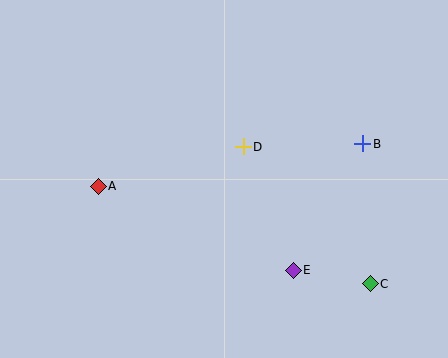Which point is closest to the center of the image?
Point D at (243, 147) is closest to the center.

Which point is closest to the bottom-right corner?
Point C is closest to the bottom-right corner.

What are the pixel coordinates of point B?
Point B is at (363, 144).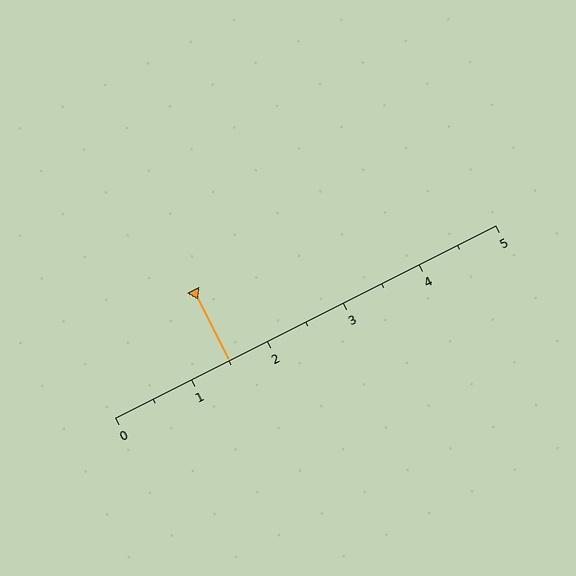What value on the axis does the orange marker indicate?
The marker indicates approximately 1.5.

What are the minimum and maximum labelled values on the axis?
The axis runs from 0 to 5.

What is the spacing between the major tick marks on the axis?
The major ticks are spaced 1 apart.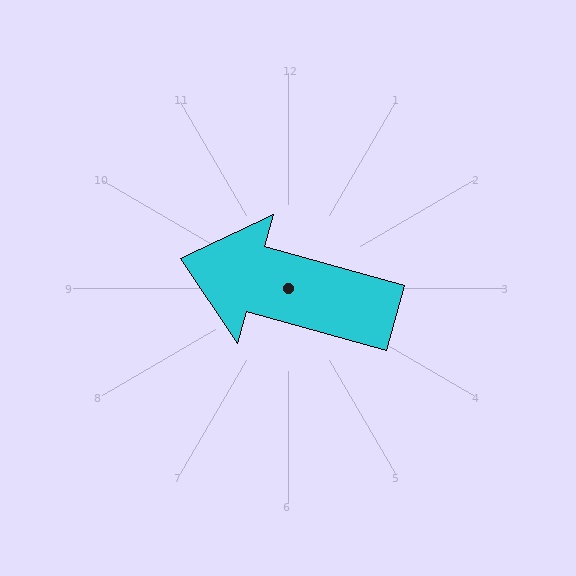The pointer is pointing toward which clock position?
Roughly 10 o'clock.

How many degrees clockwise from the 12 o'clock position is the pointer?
Approximately 286 degrees.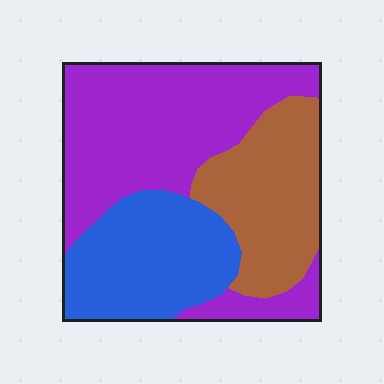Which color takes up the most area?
Purple, at roughly 45%.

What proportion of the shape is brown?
Brown covers around 25% of the shape.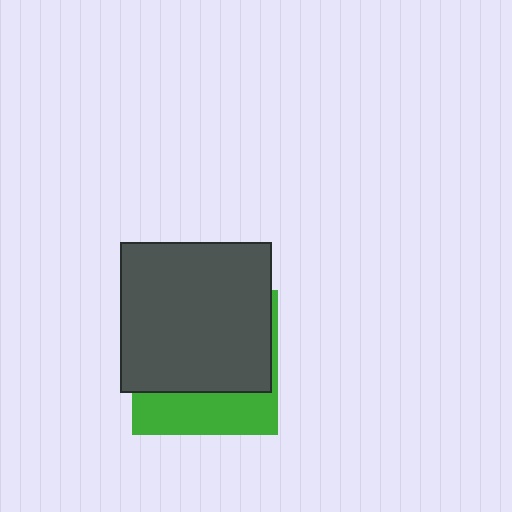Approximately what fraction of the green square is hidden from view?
Roughly 68% of the green square is hidden behind the dark gray square.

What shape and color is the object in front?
The object in front is a dark gray square.